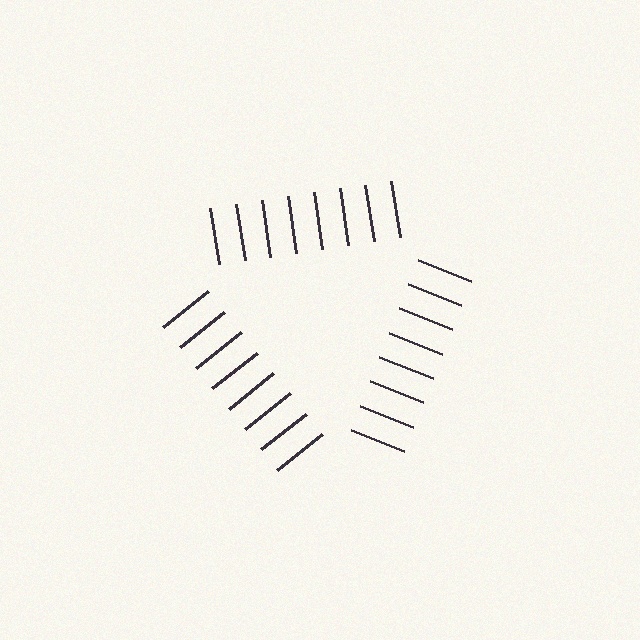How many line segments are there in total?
24 — 8 along each of the 3 edges.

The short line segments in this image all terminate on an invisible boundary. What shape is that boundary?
An illusory triangle — the line segments terminate on its edges but no continuous stroke is drawn.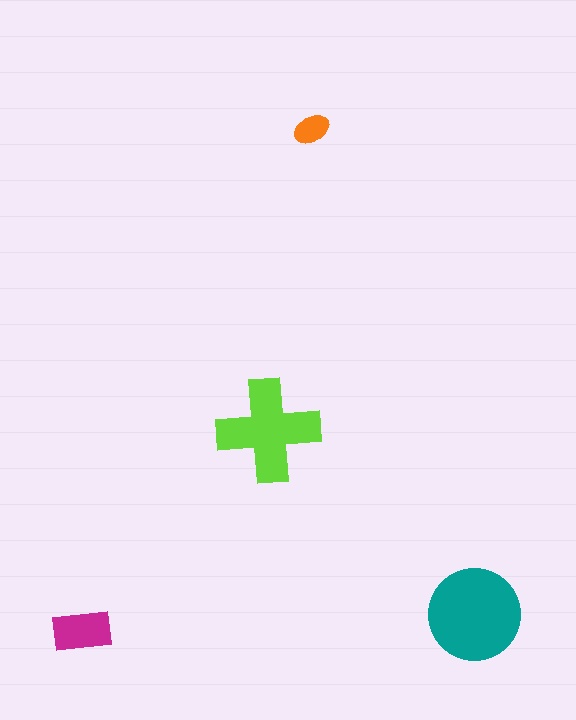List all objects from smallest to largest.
The orange ellipse, the magenta rectangle, the lime cross, the teal circle.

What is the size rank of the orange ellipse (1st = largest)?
4th.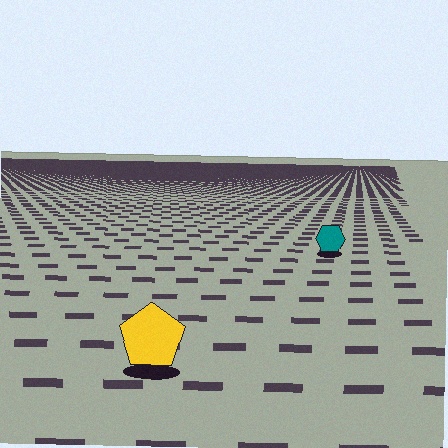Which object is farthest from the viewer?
The teal hexagon is farthest from the viewer. It appears smaller and the ground texture around it is denser.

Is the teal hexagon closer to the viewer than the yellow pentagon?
No. The yellow pentagon is closer — you can tell from the texture gradient: the ground texture is coarser near it.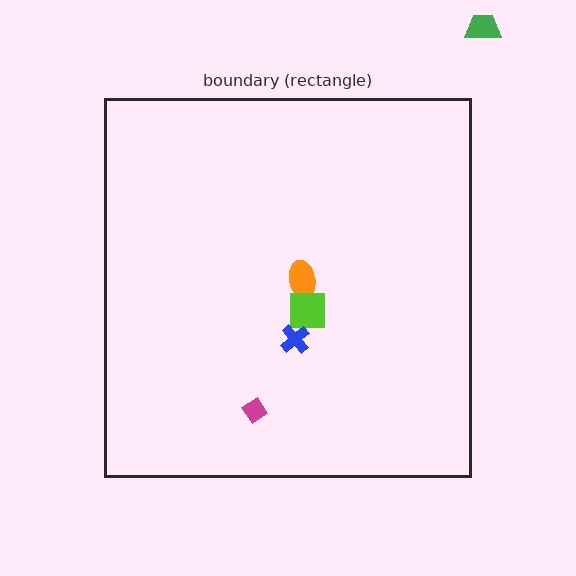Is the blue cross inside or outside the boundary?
Inside.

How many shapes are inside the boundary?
4 inside, 1 outside.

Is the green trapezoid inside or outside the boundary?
Outside.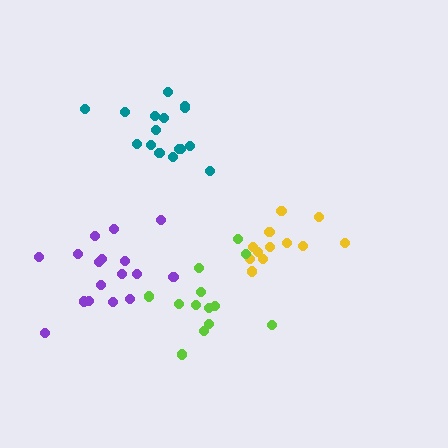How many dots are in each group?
Group 1: 12 dots, Group 2: 17 dots, Group 3: 16 dots, Group 4: 13 dots (58 total).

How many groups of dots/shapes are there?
There are 4 groups.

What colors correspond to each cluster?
The clusters are colored: yellow, purple, teal, lime.